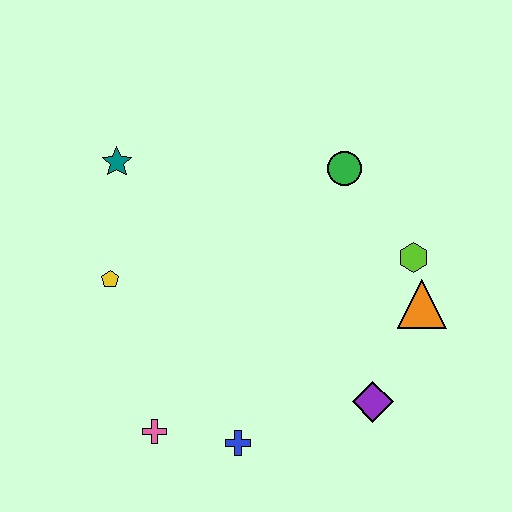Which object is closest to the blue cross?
The pink cross is closest to the blue cross.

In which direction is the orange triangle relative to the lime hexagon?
The orange triangle is below the lime hexagon.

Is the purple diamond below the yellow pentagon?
Yes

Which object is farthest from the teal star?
The purple diamond is farthest from the teal star.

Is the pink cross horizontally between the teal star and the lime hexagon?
Yes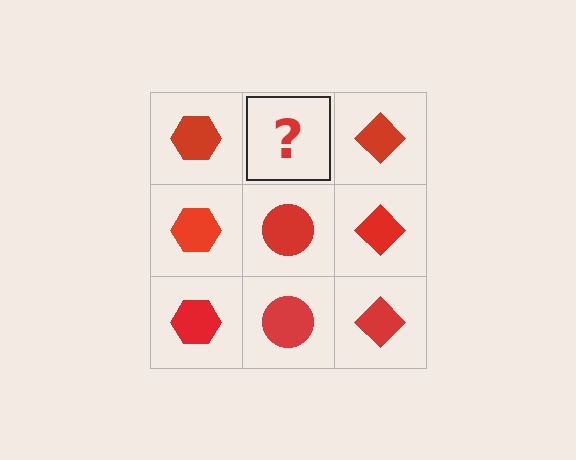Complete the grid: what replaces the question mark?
The question mark should be replaced with a red circle.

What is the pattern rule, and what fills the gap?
The rule is that each column has a consistent shape. The gap should be filled with a red circle.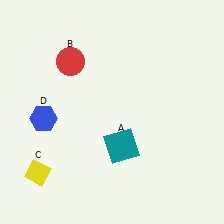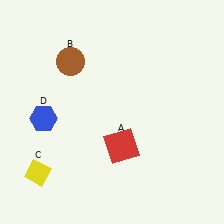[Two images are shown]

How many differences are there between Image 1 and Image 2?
There are 2 differences between the two images.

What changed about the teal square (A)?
In Image 1, A is teal. In Image 2, it changed to red.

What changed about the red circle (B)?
In Image 1, B is red. In Image 2, it changed to brown.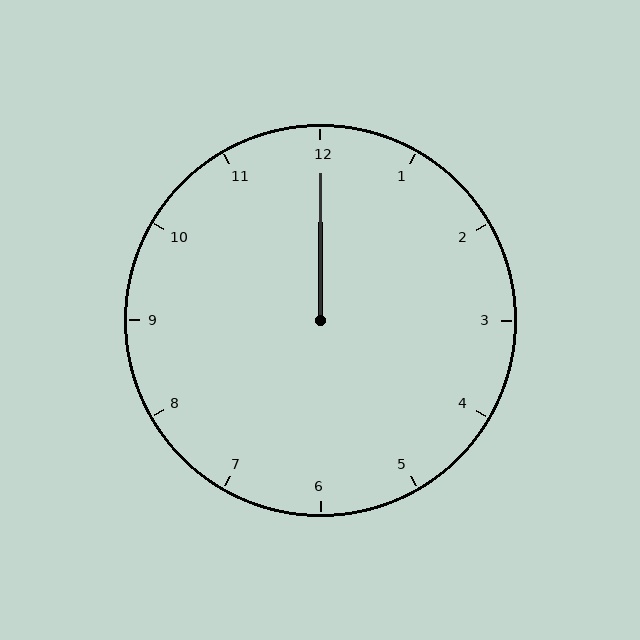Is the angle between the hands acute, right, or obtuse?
It is acute.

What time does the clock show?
12:00.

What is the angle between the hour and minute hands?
Approximately 0 degrees.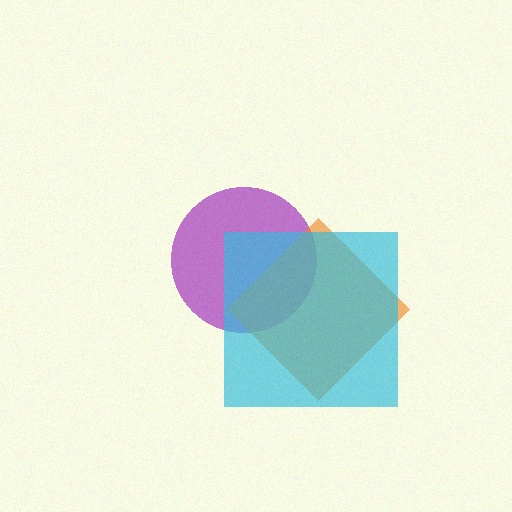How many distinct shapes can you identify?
There are 3 distinct shapes: a purple circle, an orange diamond, a cyan square.